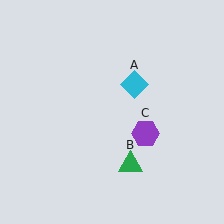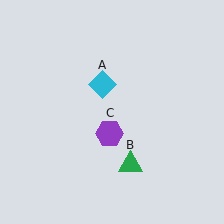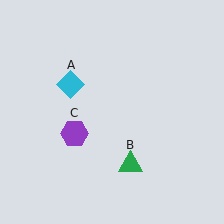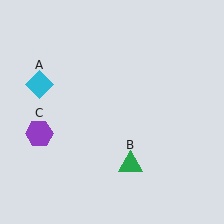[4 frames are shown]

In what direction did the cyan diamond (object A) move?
The cyan diamond (object A) moved left.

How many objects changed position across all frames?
2 objects changed position: cyan diamond (object A), purple hexagon (object C).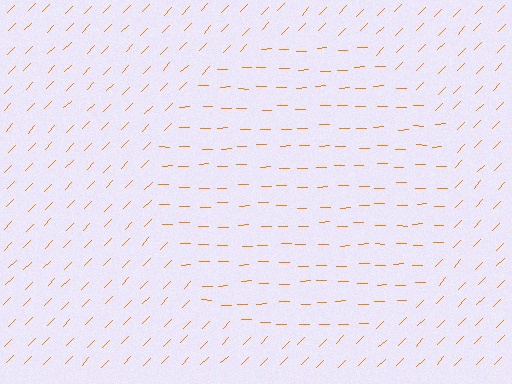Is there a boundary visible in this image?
Yes, there is a texture boundary formed by a change in line orientation.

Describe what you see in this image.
The image is filled with small orange line segments. A circle region in the image has lines oriented differently from the surrounding lines, creating a visible texture boundary.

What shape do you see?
I see a circle.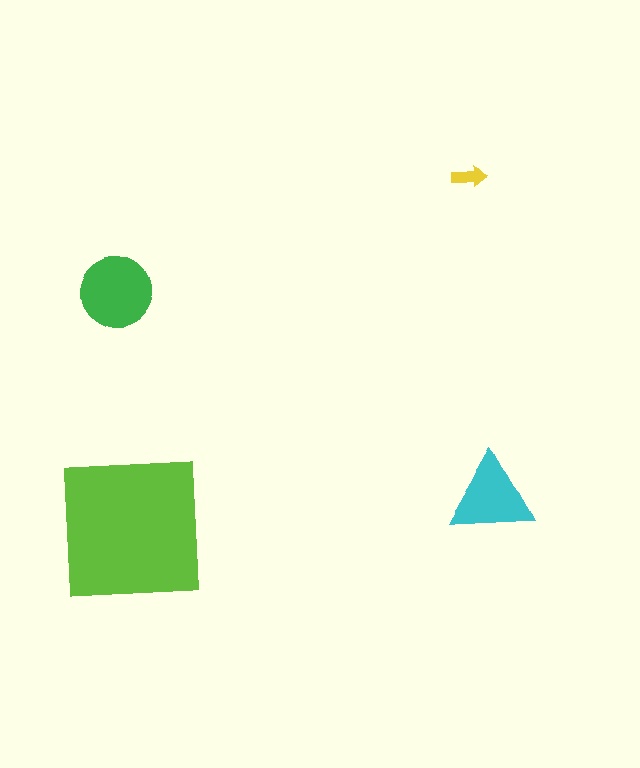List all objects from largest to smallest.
The lime square, the green circle, the cyan triangle, the yellow arrow.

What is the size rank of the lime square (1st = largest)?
1st.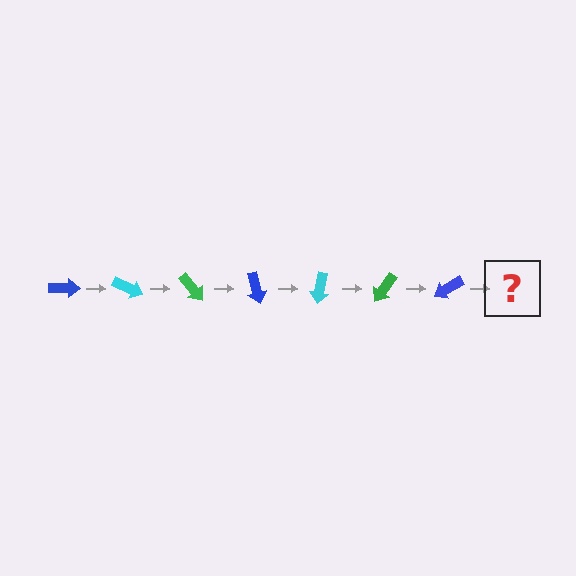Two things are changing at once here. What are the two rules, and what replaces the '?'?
The two rules are that it rotates 25 degrees each step and the color cycles through blue, cyan, and green. The '?' should be a cyan arrow, rotated 175 degrees from the start.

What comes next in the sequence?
The next element should be a cyan arrow, rotated 175 degrees from the start.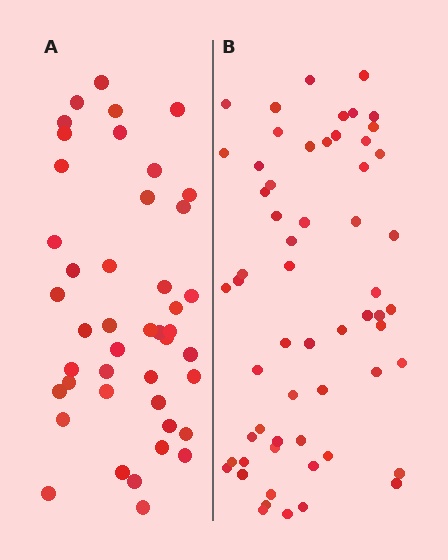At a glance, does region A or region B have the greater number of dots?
Region B (the right region) has more dots.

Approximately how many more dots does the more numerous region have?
Region B has approximately 15 more dots than region A.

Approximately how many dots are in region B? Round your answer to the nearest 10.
About 60 dots. (The exact count is 59, which rounds to 60.)